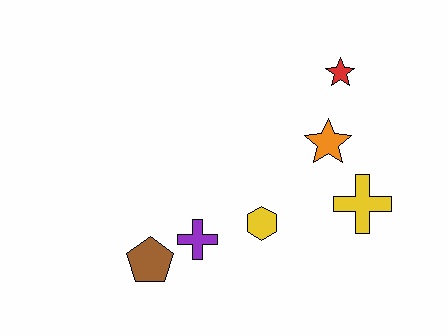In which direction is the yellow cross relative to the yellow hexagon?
The yellow cross is to the right of the yellow hexagon.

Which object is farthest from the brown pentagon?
The red star is farthest from the brown pentagon.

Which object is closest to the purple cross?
The brown pentagon is closest to the purple cross.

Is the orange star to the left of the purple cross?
No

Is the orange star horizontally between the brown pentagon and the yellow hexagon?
No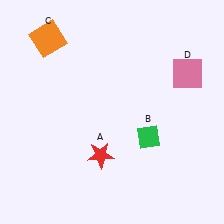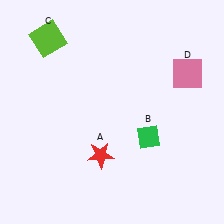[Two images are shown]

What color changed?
The square (C) changed from orange in Image 1 to lime in Image 2.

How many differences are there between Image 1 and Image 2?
There is 1 difference between the two images.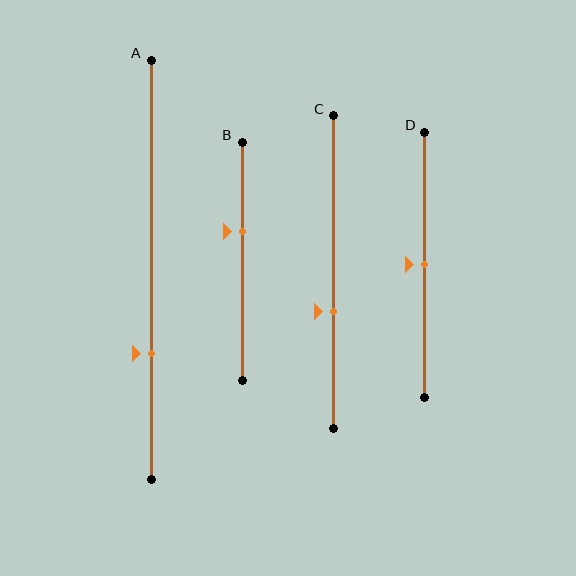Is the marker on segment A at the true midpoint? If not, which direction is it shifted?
No, the marker on segment A is shifted downward by about 20% of the segment length.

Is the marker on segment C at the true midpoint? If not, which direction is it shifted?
No, the marker on segment C is shifted downward by about 13% of the segment length.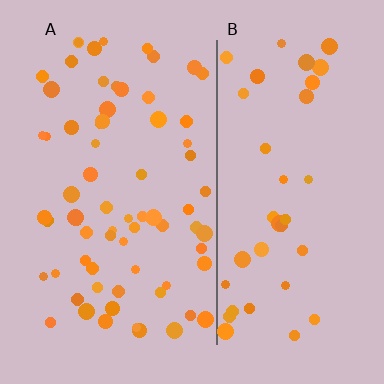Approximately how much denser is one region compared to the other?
Approximately 1.8× — region A over region B.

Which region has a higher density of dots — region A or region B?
A (the left).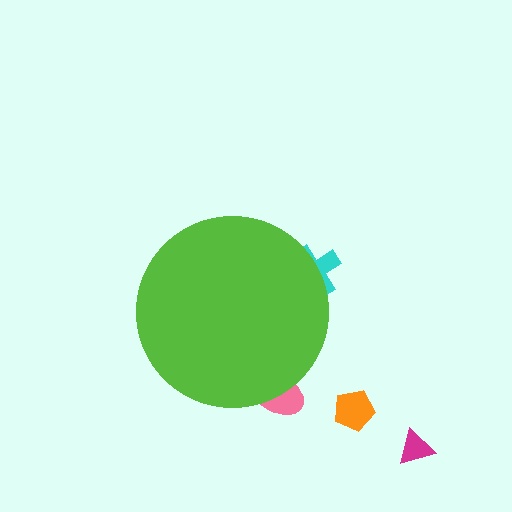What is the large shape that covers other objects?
A lime circle.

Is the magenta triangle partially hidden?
No, the magenta triangle is fully visible.